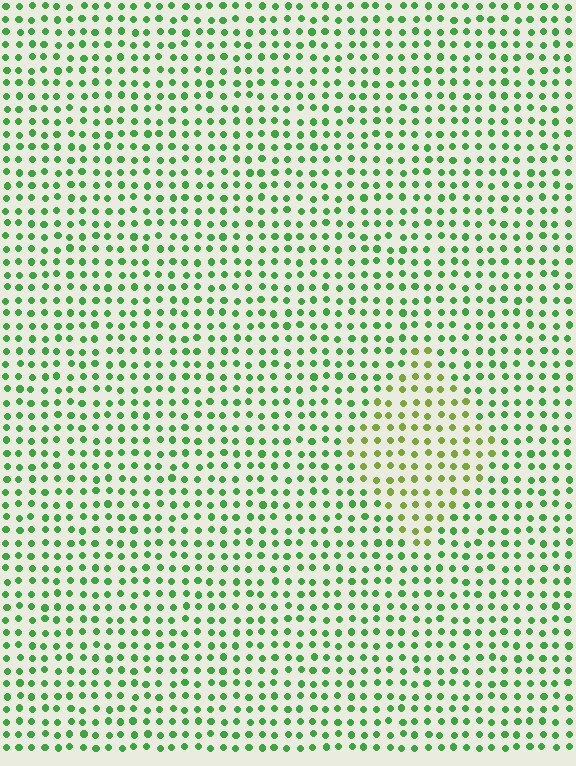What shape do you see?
I see a diamond.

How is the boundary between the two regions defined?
The boundary is defined purely by a slight shift in hue (about 38 degrees). Spacing, size, and orientation are identical on both sides.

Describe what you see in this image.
The image is filled with small green elements in a uniform arrangement. A diamond-shaped region is visible where the elements are tinted to a slightly different hue, forming a subtle color boundary.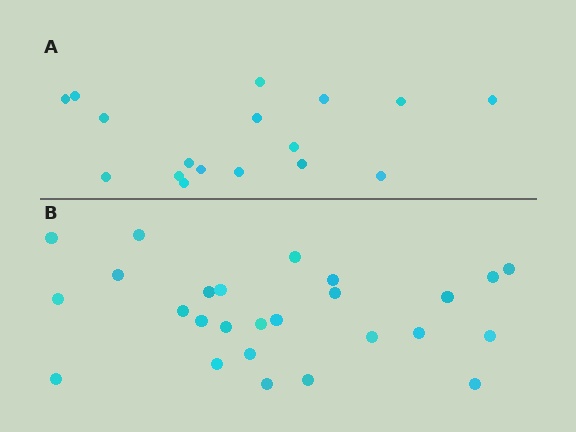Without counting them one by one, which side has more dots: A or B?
Region B (the bottom region) has more dots.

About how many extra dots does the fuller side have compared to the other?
Region B has roughly 8 or so more dots than region A.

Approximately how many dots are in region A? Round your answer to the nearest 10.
About 20 dots. (The exact count is 17, which rounds to 20.)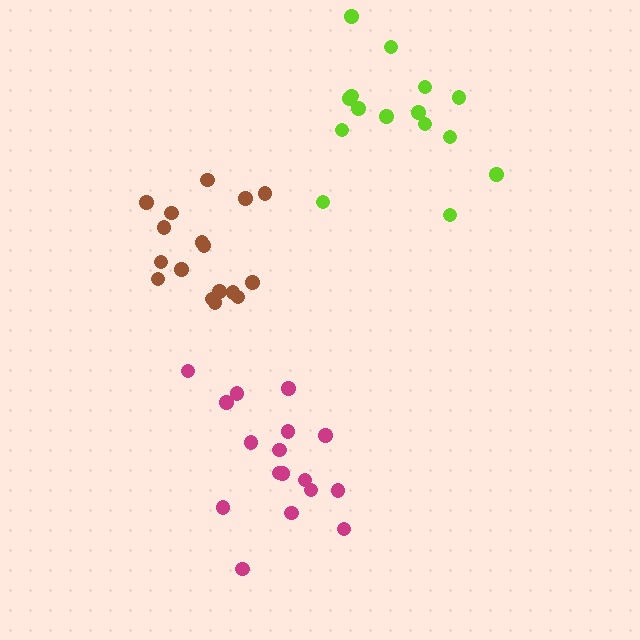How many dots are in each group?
Group 1: 15 dots, Group 2: 17 dots, Group 3: 17 dots (49 total).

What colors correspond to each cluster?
The clusters are colored: lime, brown, magenta.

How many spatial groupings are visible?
There are 3 spatial groupings.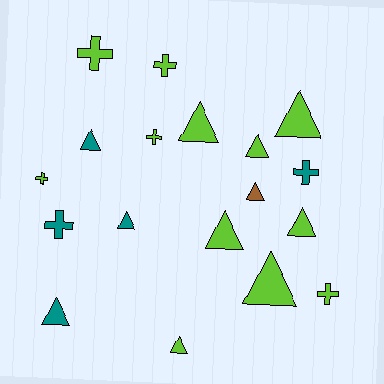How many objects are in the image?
There are 18 objects.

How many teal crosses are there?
There are 2 teal crosses.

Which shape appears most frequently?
Triangle, with 11 objects.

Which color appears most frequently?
Lime, with 12 objects.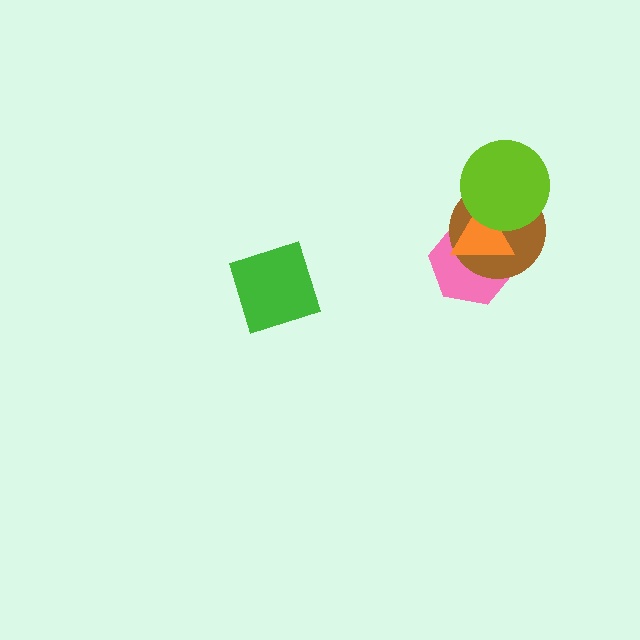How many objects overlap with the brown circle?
3 objects overlap with the brown circle.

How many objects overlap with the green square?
0 objects overlap with the green square.